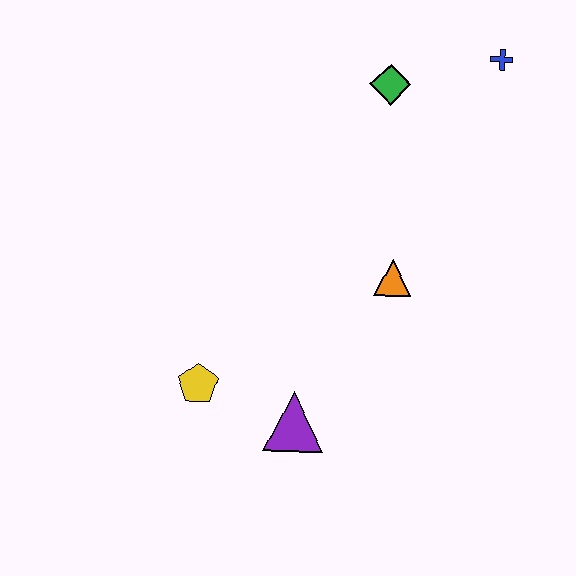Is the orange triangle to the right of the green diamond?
Yes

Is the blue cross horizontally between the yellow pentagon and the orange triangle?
No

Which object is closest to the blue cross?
The green diamond is closest to the blue cross.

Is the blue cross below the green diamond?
No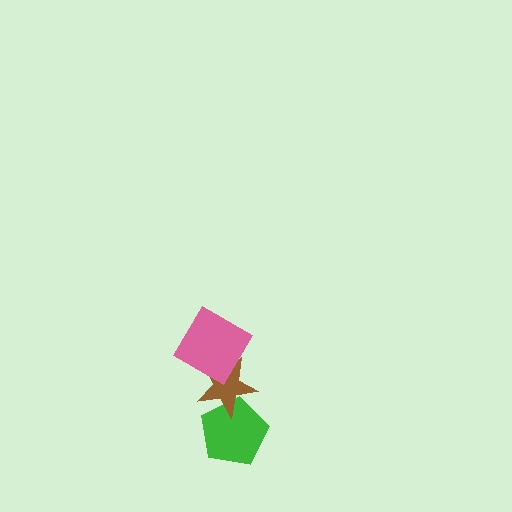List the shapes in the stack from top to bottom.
From top to bottom: the pink diamond, the brown star, the green pentagon.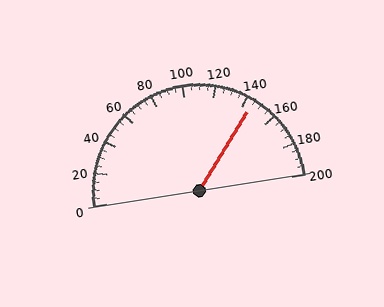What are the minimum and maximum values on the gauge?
The gauge ranges from 0 to 200.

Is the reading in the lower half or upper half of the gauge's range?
The reading is in the upper half of the range (0 to 200).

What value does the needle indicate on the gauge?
The needle indicates approximately 145.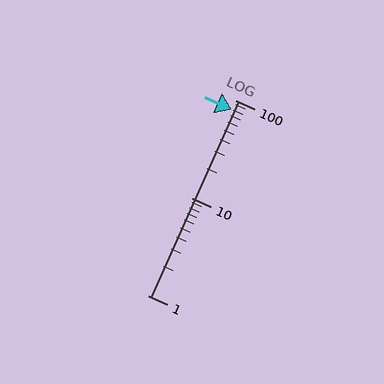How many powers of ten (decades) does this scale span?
The scale spans 2 decades, from 1 to 100.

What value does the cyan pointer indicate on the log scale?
The pointer indicates approximately 79.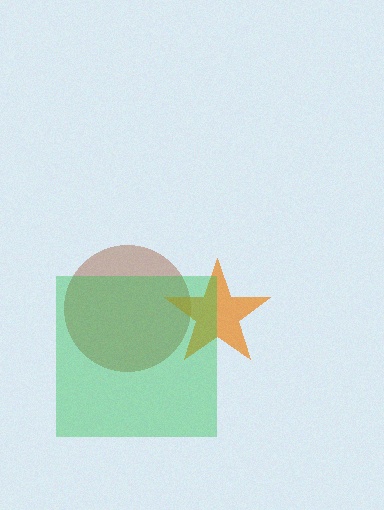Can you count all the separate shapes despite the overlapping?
Yes, there are 3 separate shapes.